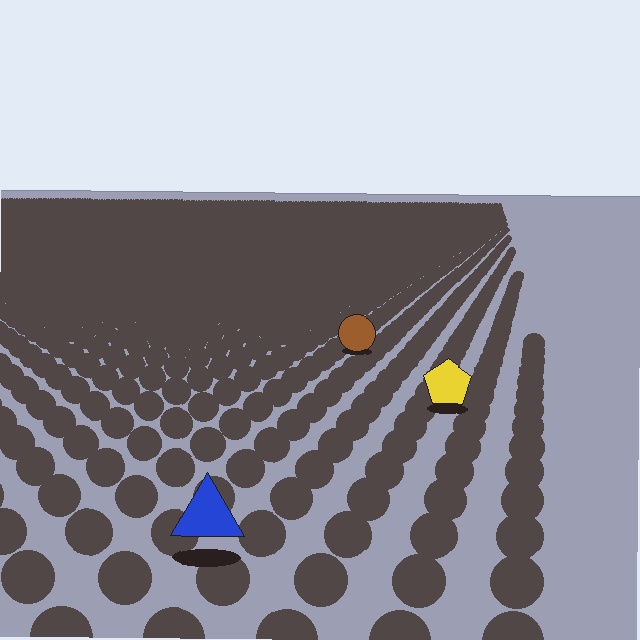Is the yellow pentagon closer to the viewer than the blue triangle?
No. The blue triangle is closer — you can tell from the texture gradient: the ground texture is coarser near it.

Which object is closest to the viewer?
The blue triangle is closest. The texture marks near it are larger and more spread out.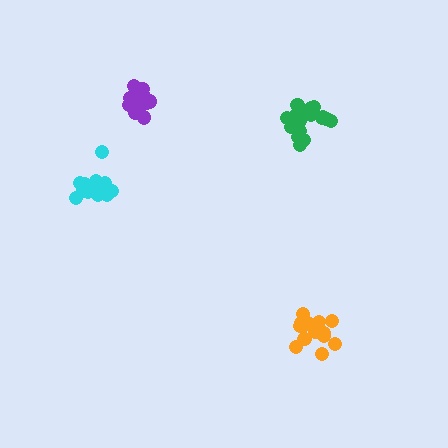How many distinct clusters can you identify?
There are 4 distinct clusters.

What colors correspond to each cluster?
The clusters are colored: purple, orange, cyan, green.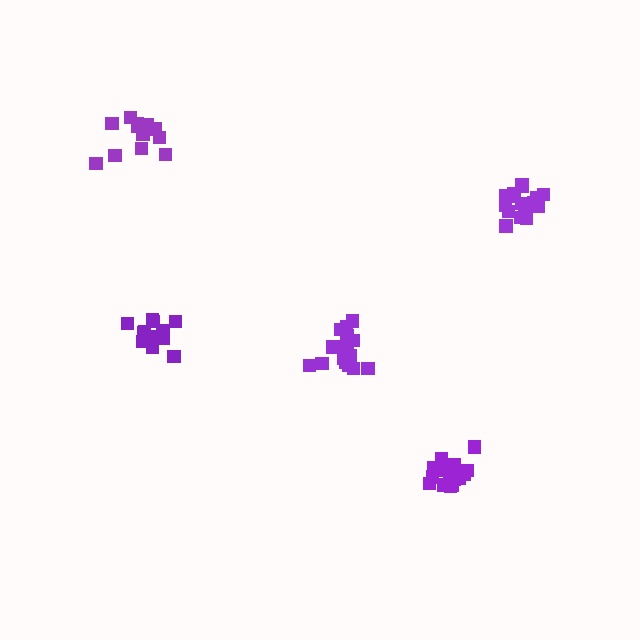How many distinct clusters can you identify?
There are 5 distinct clusters.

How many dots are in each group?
Group 1: 18 dots, Group 2: 16 dots, Group 3: 14 dots, Group 4: 12 dots, Group 5: 18 dots (78 total).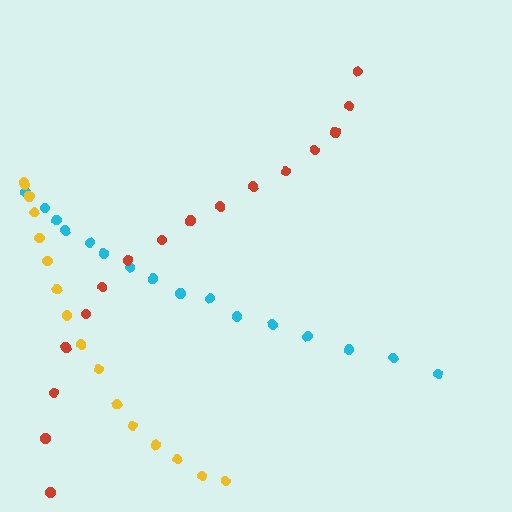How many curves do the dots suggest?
There are 3 distinct paths.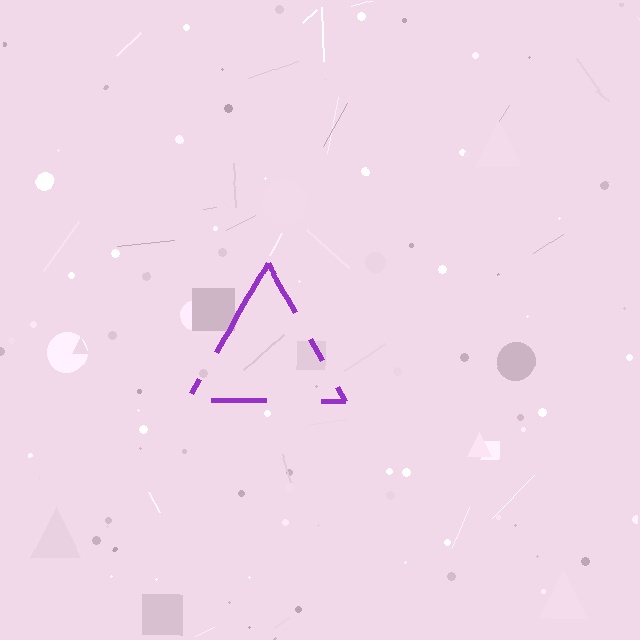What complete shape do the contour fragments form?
The contour fragments form a triangle.